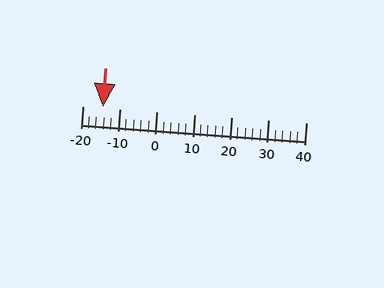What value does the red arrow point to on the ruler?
The red arrow points to approximately -14.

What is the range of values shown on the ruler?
The ruler shows values from -20 to 40.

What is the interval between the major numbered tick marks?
The major tick marks are spaced 10 units apart.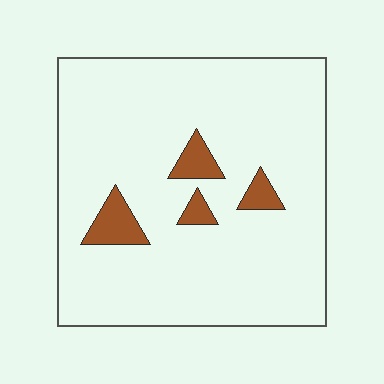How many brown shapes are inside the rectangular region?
4.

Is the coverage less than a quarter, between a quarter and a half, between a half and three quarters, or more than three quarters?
Less than a quarter.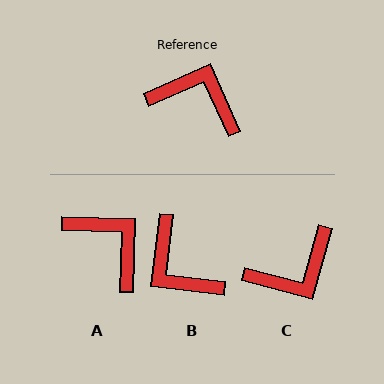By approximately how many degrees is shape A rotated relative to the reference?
Approximately 26 degrees clockwise.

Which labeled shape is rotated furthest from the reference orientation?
B, about 149 degrees away.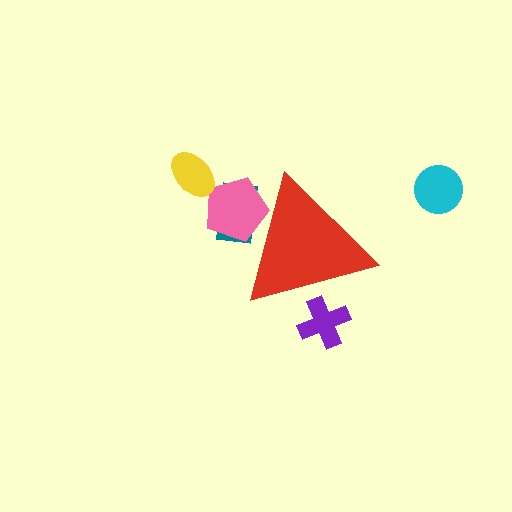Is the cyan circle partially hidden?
No, the cyan circle is fully visible.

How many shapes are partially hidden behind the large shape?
3 shapes are partially hidden.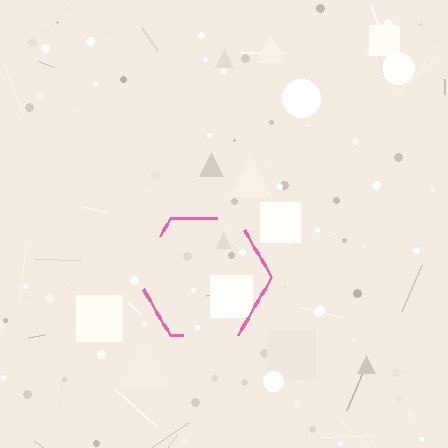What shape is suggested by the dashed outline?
The dashed outline suggests a hexagon.